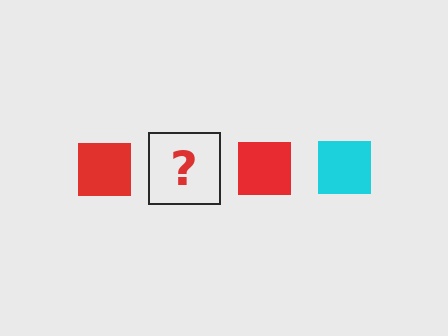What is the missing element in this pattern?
The missing element is a cyan square.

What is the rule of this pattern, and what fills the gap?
The rule is that the pattern cycles through red, cyan squares. The gap should be filled with a cyan square.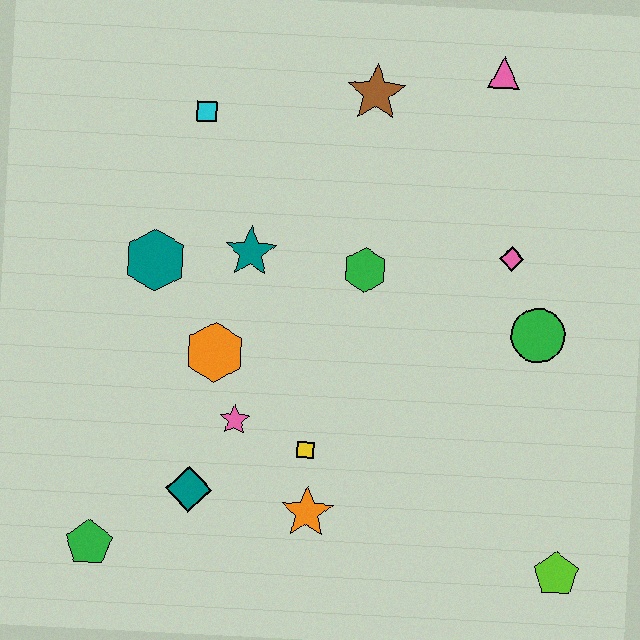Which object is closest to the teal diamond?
The pink star is closest to the teal diamond.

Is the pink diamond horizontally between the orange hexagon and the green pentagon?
No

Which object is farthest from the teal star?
The lime pentagon is farthest from the teal star.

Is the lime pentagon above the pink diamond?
No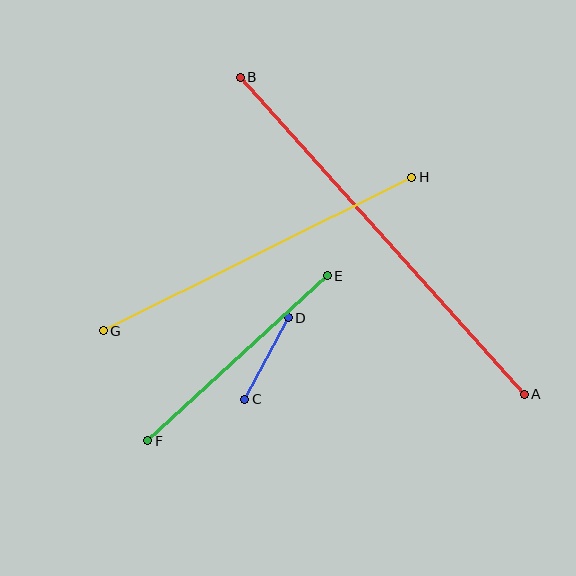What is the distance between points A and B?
The distance is approximately 426 pixels.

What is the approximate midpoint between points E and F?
The midpoint is at approximately (237, 358) pixels.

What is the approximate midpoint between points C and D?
The midpoint is at approximately (266, 358) pixels.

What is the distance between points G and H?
The distance is approximately 344 pixels.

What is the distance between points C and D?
The distance is approximately 92 pixels.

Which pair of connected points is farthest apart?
Points A and B are farthest apart.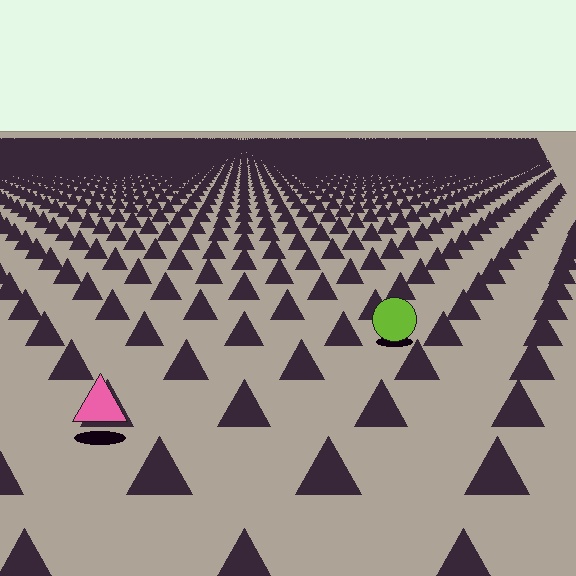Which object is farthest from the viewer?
The lime circle is farthest from the viewer. It appears smaller and the ground texture around it is denser.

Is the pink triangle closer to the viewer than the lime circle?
Yes. The pink triangle is closer — you can tell from the texture gradient: the ground texture is coarser near it.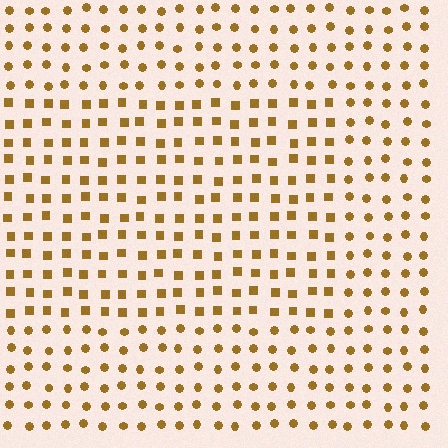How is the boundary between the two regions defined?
The boundary is defined by a change in element shape: squares inside vs. circles outside. All elements share the same color and spacing.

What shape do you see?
I see a rectangle.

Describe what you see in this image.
The image is filled with small brown elements arranged in a uniform grid. A rectangle-shaped region contains squares, while the surrounding area contains circles. The boundary is defined purely by the change in element shape.